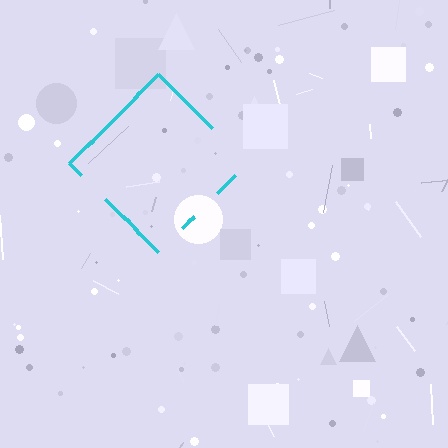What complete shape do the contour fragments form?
The contour fragments form a diamond.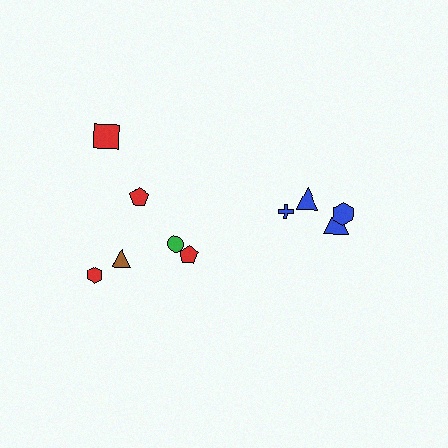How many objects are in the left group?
There are 6 objects.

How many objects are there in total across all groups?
There are 10 objects.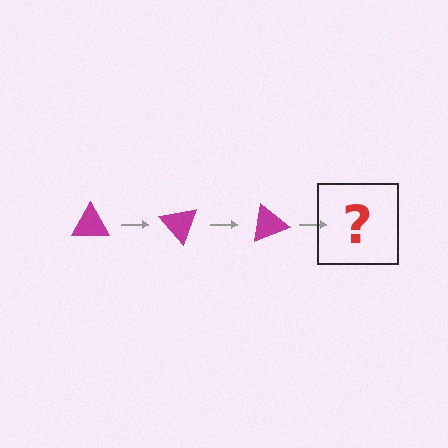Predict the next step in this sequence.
The next step is a magenta triangle rotated 150 degrees.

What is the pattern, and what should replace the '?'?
The pattern is that the triangle rotates 50 degrees each step. The '?' should be a magenta triangle rotated 150 degrees.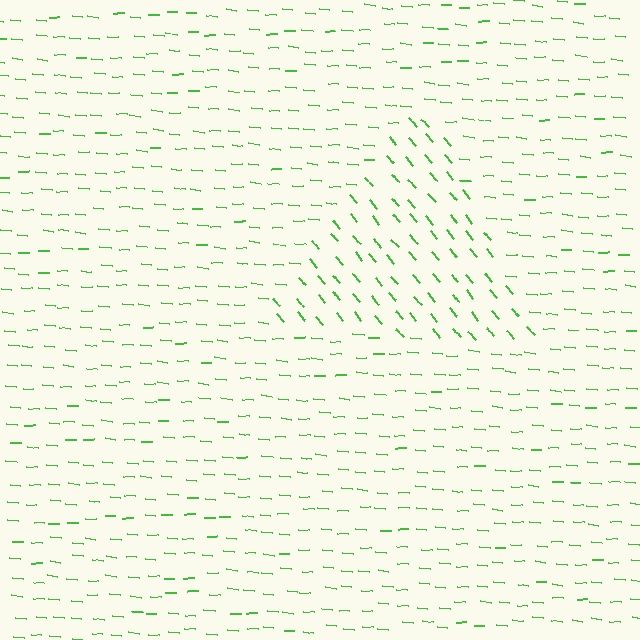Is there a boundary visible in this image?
Yes, there is a texture boundary formed by a change in line orientation.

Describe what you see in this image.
The image is filled with small green line segments. A triangle region in the image has lines oriented differently from the surrounding lines, creating a visible texture boundary.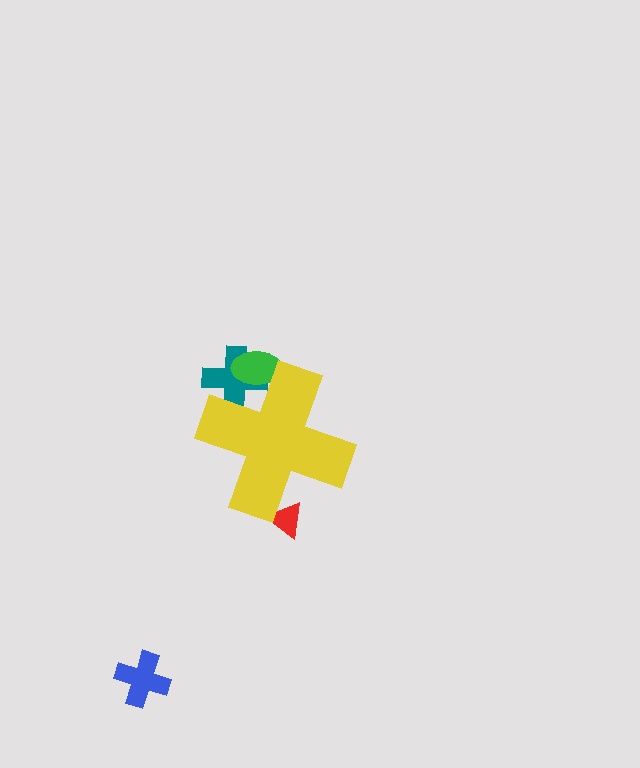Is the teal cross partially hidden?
Yes, the teal cross is partially hidden behind the yellow cross.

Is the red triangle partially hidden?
Yes, the red triangle is partially hidden behind the yellow cross.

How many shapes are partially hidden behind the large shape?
3 shapes are partially hidden.